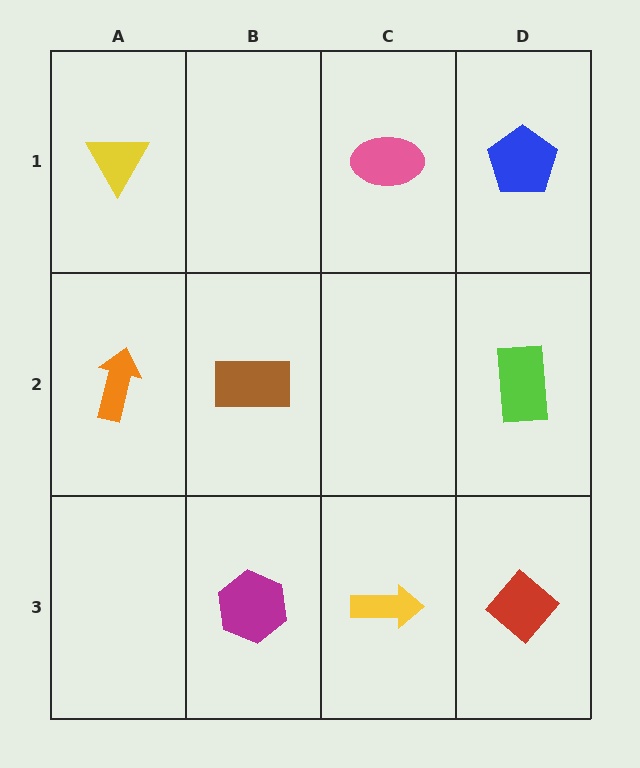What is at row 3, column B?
A magenta hexagon.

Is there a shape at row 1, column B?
No, that cell is empty.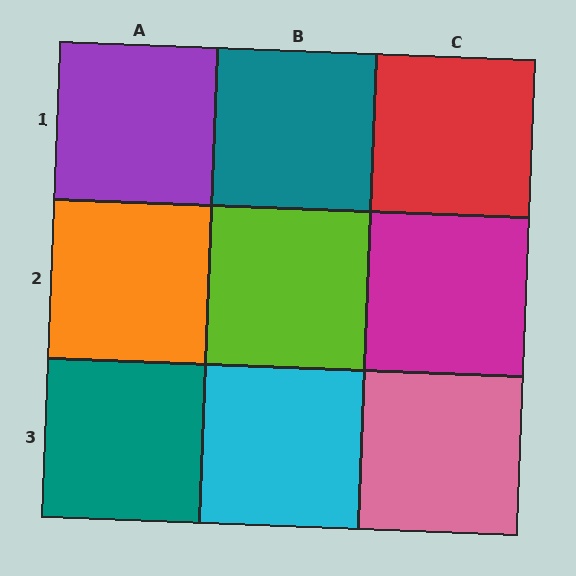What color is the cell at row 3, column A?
Teal.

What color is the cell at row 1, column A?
Purple.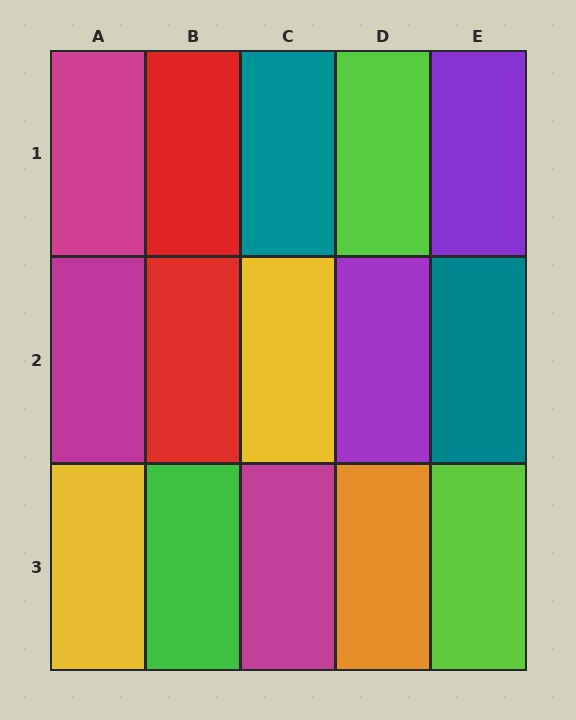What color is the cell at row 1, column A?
Magenta.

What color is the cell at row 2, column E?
Teal.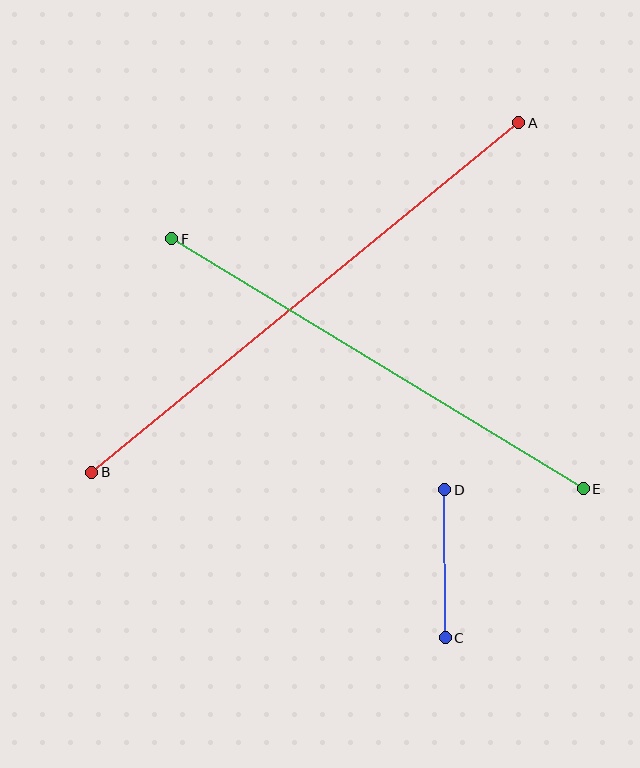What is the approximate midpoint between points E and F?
The midpoint is at approximately (378, 364) pixels.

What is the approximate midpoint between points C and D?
The midpoint is at approximately (445, 564) pixels.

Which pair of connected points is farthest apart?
Points A and B are farthest apart.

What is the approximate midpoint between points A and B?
The midpoint is at approximately (305, 298) pixels.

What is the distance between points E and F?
The distance is approximately 481 pixels.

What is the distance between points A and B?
The distance is approximately 552 pixels.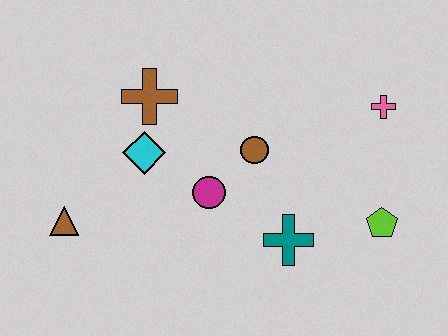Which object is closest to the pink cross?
The lime pentagon is closest to the pink cross.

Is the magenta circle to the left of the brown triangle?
No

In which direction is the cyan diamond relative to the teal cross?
The cyan diamond is to the left of the teal cross.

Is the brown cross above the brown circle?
Yes